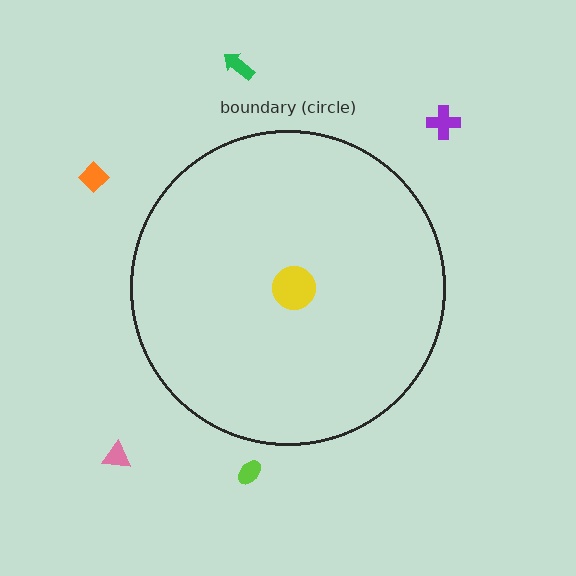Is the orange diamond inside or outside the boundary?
Outside.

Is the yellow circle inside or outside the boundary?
Inside.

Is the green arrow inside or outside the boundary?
Outside.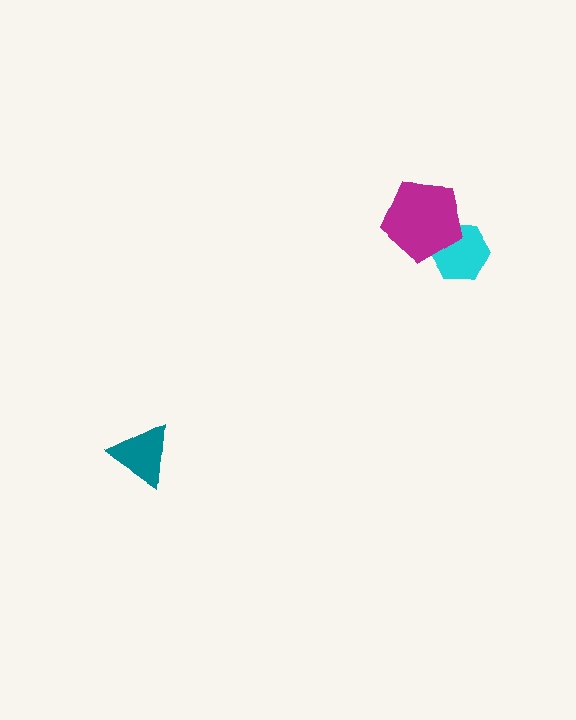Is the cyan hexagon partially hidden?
Yes, it is partially covered by another shape.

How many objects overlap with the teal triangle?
0 objects overlap with the teal triangle.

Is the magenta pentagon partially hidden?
No, no other shape covers it.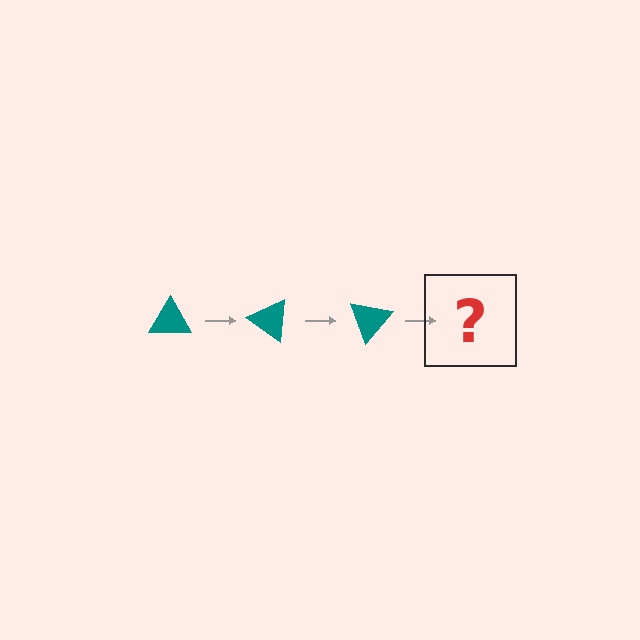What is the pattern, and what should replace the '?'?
The pattern is that the triangle rotates 35 degrees each step. The '?' should be a teal triangle rotated 105 degrees.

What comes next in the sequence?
The next element should be a teal triangle rotated 105 degrees.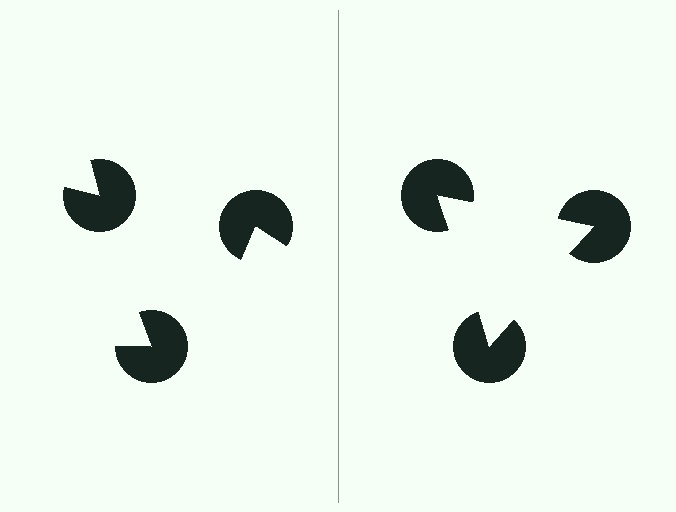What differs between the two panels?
The pac-man discs are positioned identically on both sides; only the wedge orientations differ. On the right they align to a triangle; on the left they are misaligned.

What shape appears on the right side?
An illusory triangle.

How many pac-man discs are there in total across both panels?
6 — 3 on each side.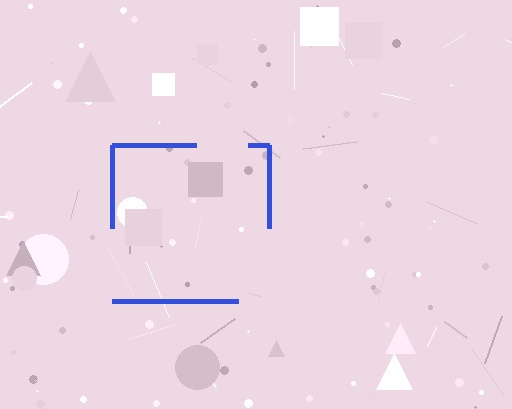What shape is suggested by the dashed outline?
The dashed outline suggests a square.